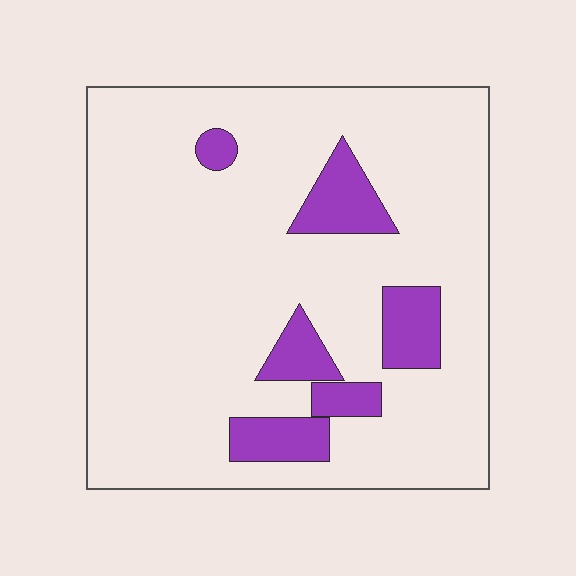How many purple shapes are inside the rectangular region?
6.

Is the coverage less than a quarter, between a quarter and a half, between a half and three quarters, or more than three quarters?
Less than a quarter.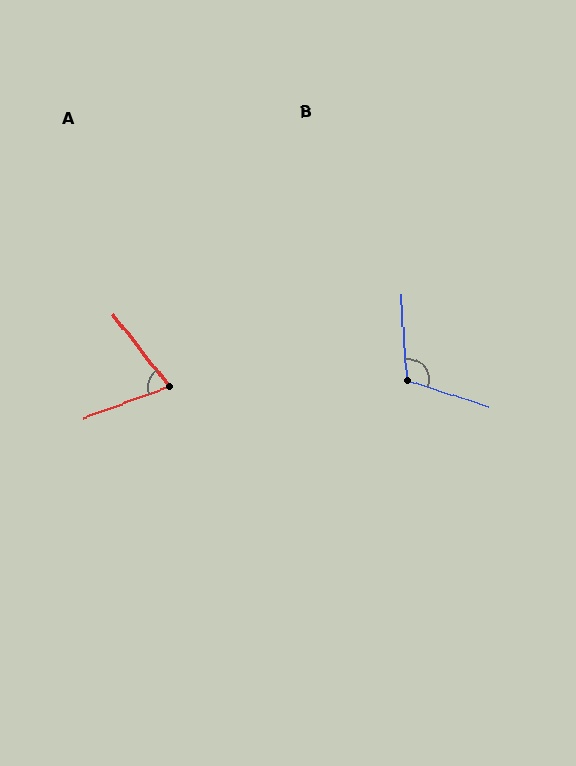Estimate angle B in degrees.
Approximately 112 degrees.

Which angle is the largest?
B, at approximately 112 degrees.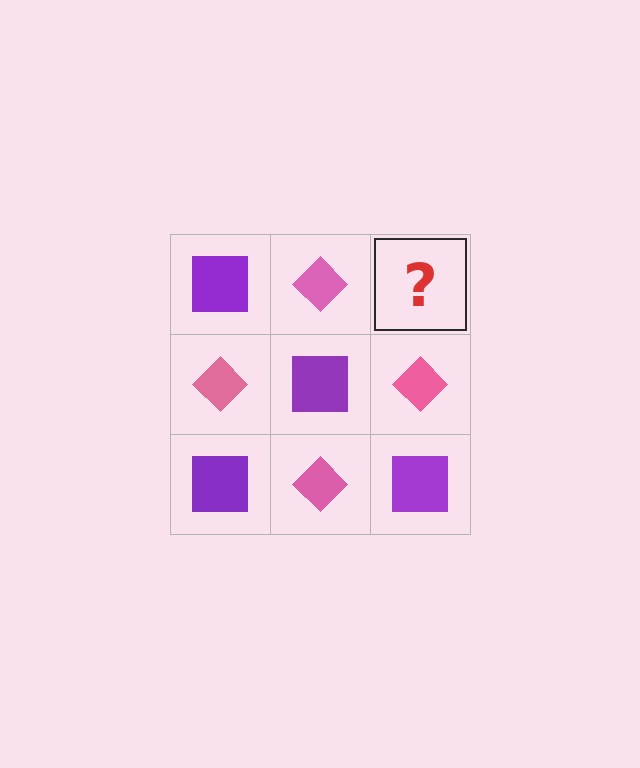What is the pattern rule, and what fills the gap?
The rule is that it alternates purple square and pink diamond in a checkerboard pattern. The gap should be filled with a purple square.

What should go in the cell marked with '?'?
The missing cell should contain a purple square.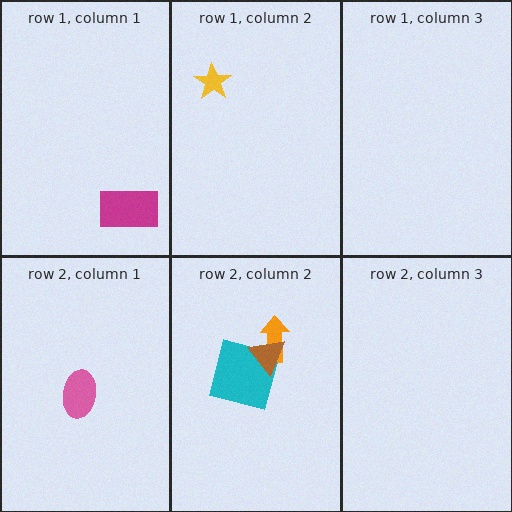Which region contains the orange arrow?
The row 2, column 2 region.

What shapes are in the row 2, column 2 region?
The cyan square, the orange arrow, the brown triangle.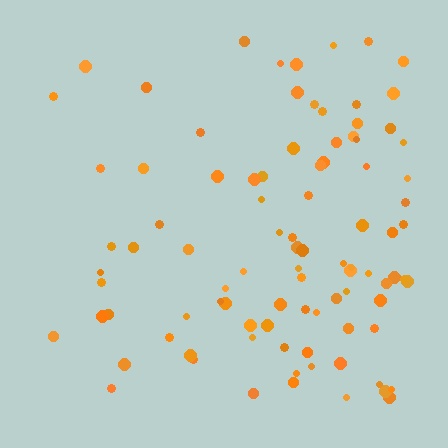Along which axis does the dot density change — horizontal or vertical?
Horizontal.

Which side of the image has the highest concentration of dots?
The right.